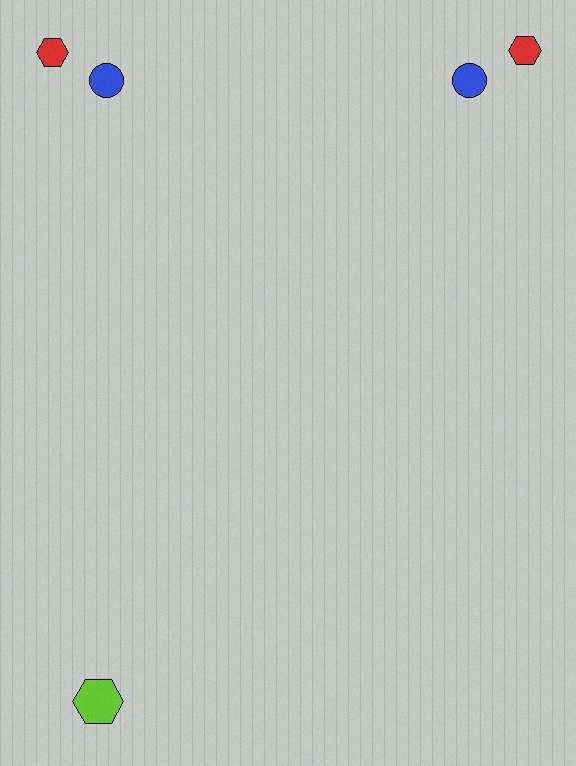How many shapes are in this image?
There are 5 shapes in this image.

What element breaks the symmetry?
A lime hexagon is missing from the right side.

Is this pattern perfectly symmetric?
No, the pattern is not perfectly symmetric. A lime hexagon is missing from the right side.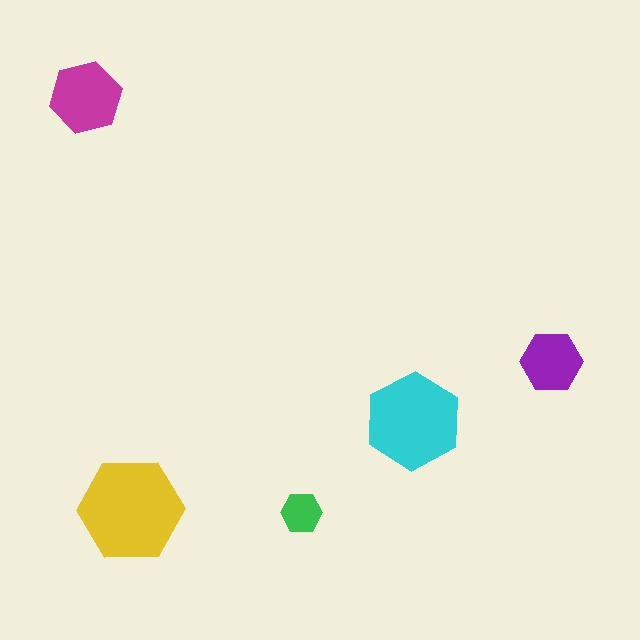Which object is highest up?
The magenta hexagon is topmost.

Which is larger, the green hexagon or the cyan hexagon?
The cyan one.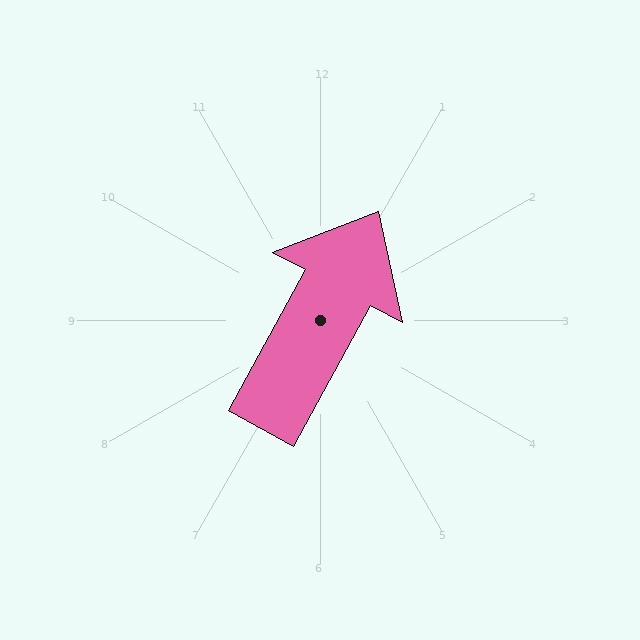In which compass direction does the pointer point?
Northeast.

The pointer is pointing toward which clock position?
Roughly 1 o'clock.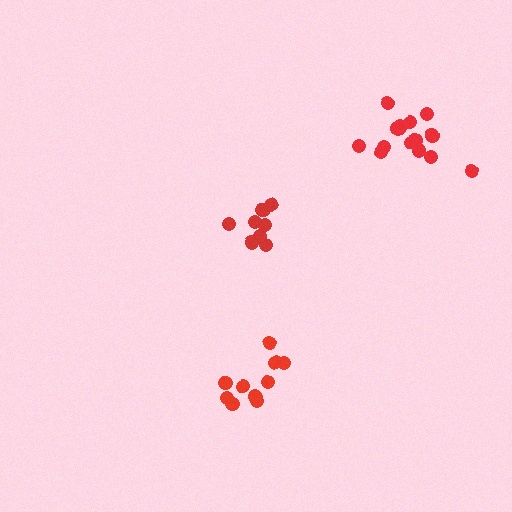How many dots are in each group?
Group 1: 9 dots, Group 2: 11 dots, Group 3: 15 dots (35 total).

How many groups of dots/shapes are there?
There are 3 groups.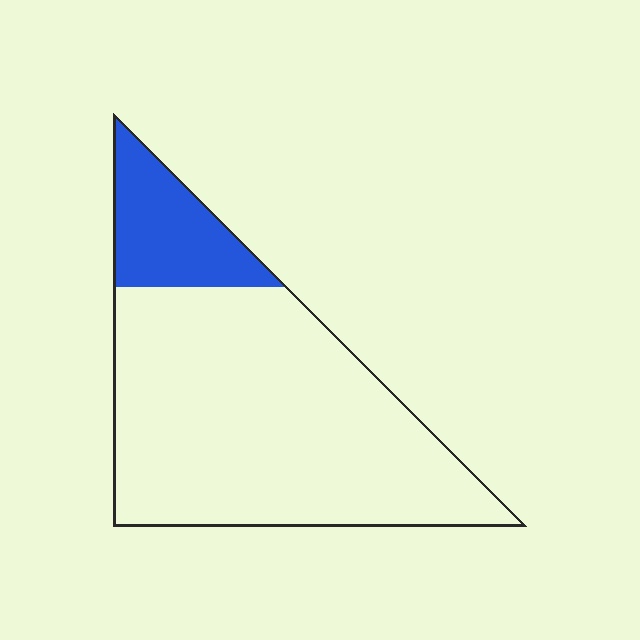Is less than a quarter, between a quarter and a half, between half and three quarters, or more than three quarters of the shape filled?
Less than a quarter.